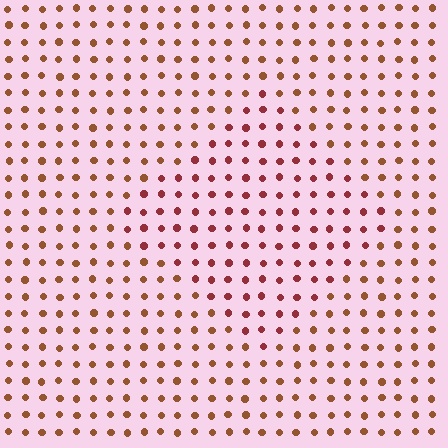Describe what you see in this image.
The image is filled with small brown elements in a uniform arrangement. A diamond-shaped region is visible where the elements are tinted to a slightly different hue, forming a subtle color boundary.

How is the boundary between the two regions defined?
The boundary is defined purely by a slight shift in hue (about 30 degrees). Spacing, size, and orientation are identical on both sides.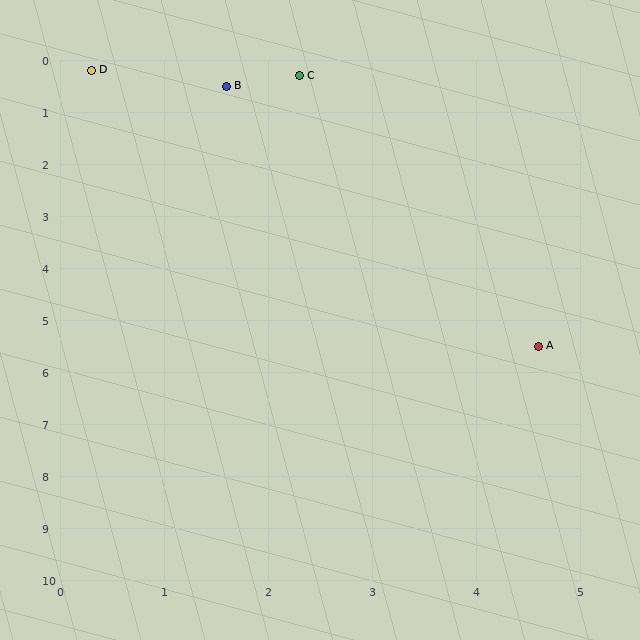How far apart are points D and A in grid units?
Points D and A are about 6.8 grid units apart.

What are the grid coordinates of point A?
Point A is at approximately (4.6, 5.5).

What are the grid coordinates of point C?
Point C is at approximately (2.3, 0.3).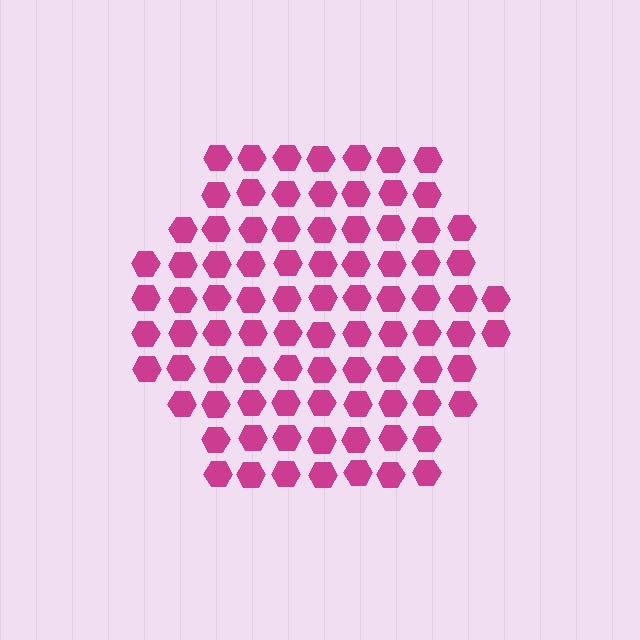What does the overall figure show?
The overall figure shows a hexagon.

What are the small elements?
The small elements are hexagons.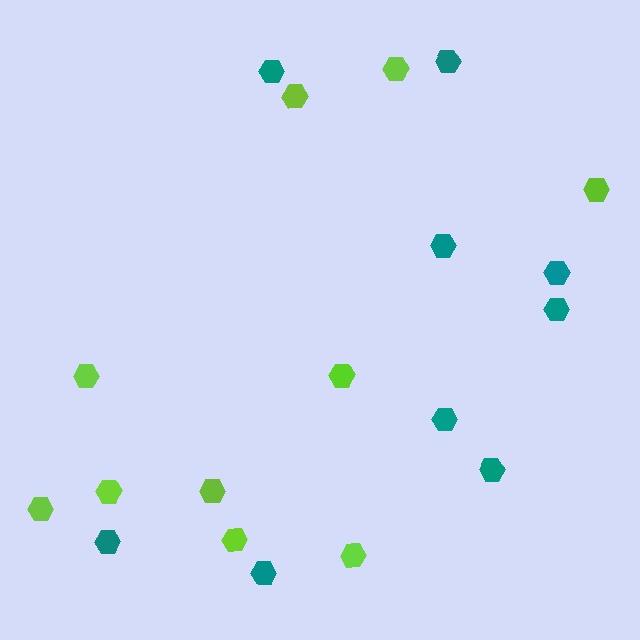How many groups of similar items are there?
There are 2 groups: one group of lime hexagons (10) and one group of teal hexagons (9).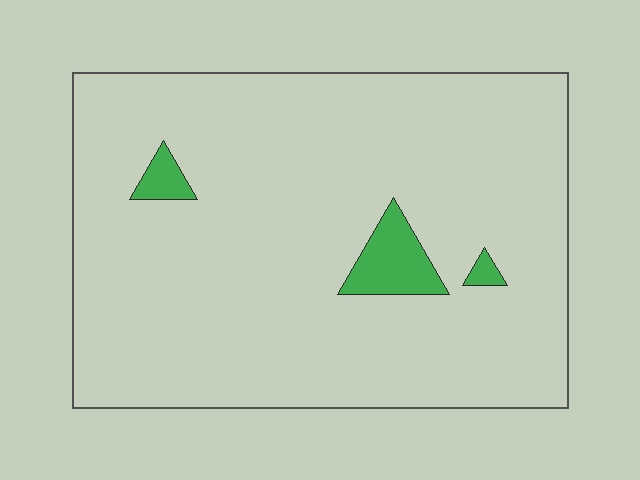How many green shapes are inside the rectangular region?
3.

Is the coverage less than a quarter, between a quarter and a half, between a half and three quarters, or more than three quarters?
Less than a quarter.